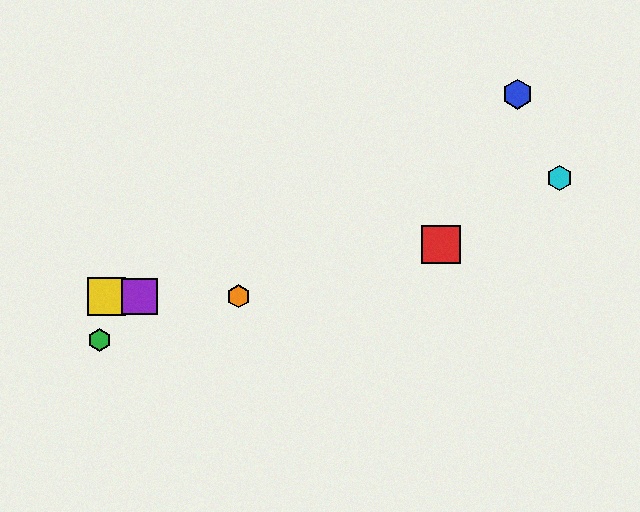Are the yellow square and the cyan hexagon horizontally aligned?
No, the yellow square is at y≈296 and the cyan hexagon is at y≈178.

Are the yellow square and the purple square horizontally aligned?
Yes, both are at y≈296.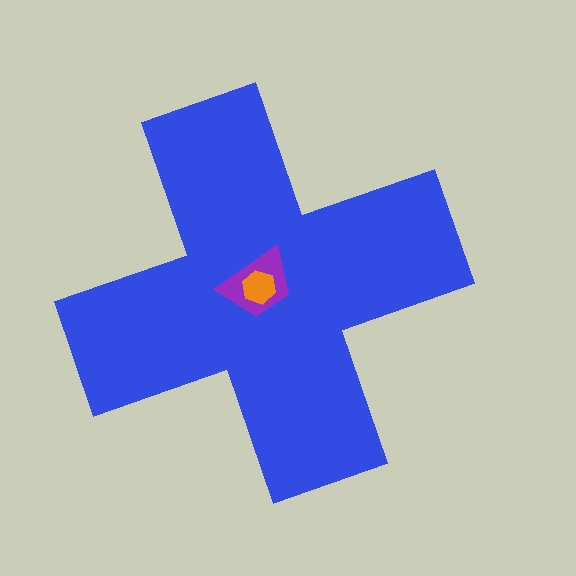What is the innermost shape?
The orange hexagon.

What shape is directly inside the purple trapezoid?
The orange hexagon.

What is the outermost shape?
The blue cross.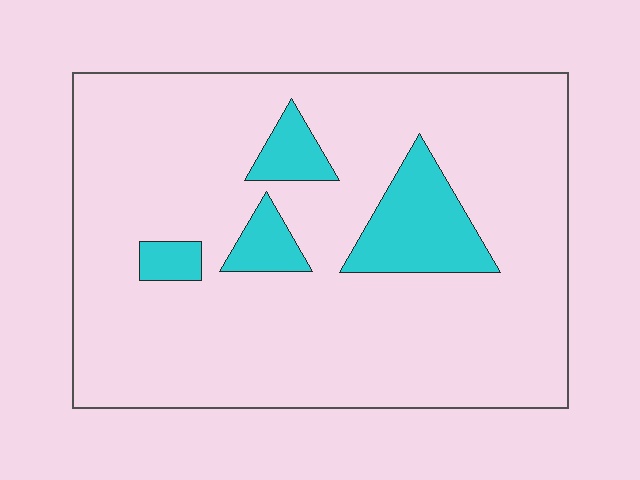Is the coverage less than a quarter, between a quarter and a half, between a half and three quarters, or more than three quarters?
Less than a quarter.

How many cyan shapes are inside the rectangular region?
4.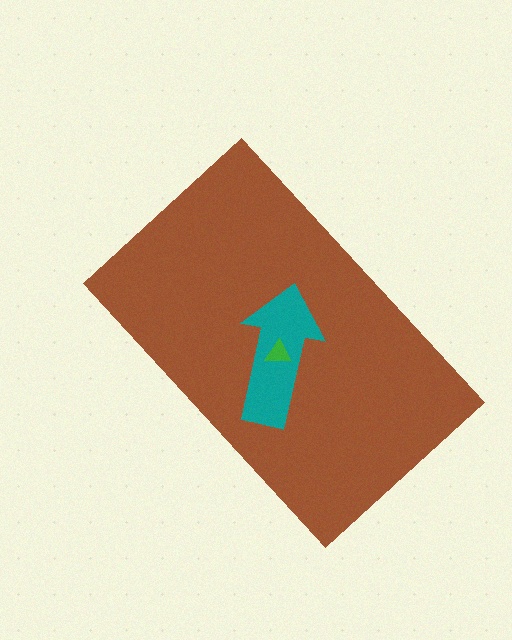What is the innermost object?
The green triangle.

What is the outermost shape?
The brown rectangle.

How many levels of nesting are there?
3.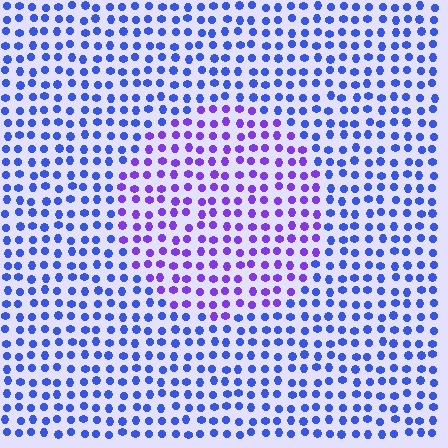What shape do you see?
I see a circle.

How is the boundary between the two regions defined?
The boundary is defined purely by a slight shift in hue (about 38 degrees). Spacing, size, and orientation are identical on both sides.